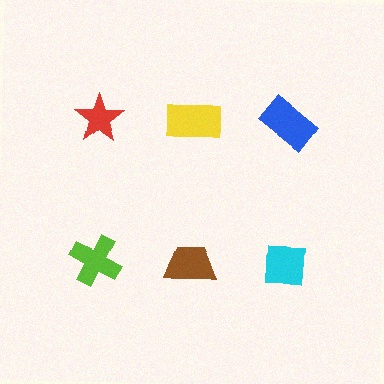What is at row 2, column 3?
A cyan square.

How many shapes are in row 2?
3 shapes.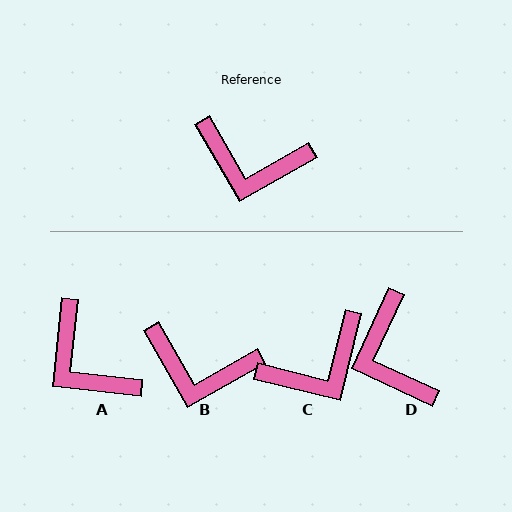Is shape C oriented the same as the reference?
No, it is off by about 46 degrees.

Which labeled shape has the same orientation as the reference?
B.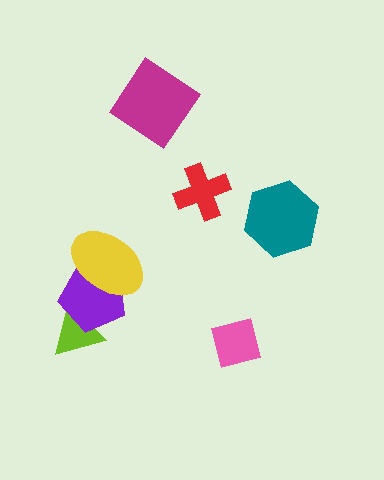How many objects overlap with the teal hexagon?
0 objects overlap with the teal hexagon.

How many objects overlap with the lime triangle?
1 object overlaps with the lime triangle.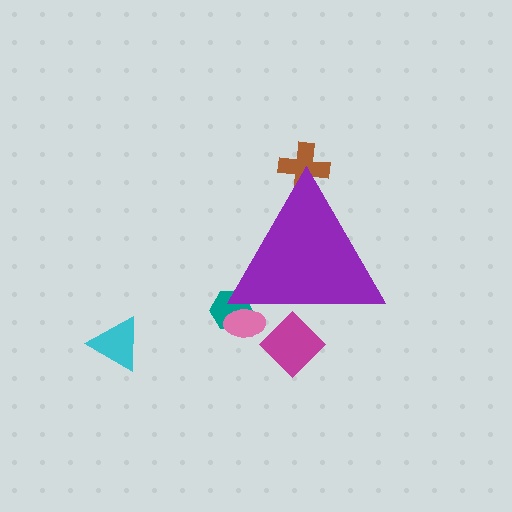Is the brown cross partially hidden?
Yes, the brown cross is partially hidden behind the purple triangle.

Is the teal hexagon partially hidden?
Yes, the teal hexagon is partially hidden behind the purple triangle.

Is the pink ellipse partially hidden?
Yes, the pink ellipse is partially hidden behind the purple triangle.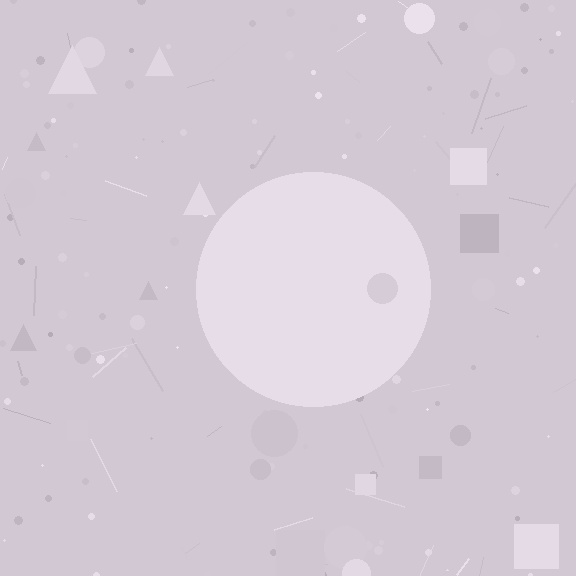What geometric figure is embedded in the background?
A circle is embedded in the background.